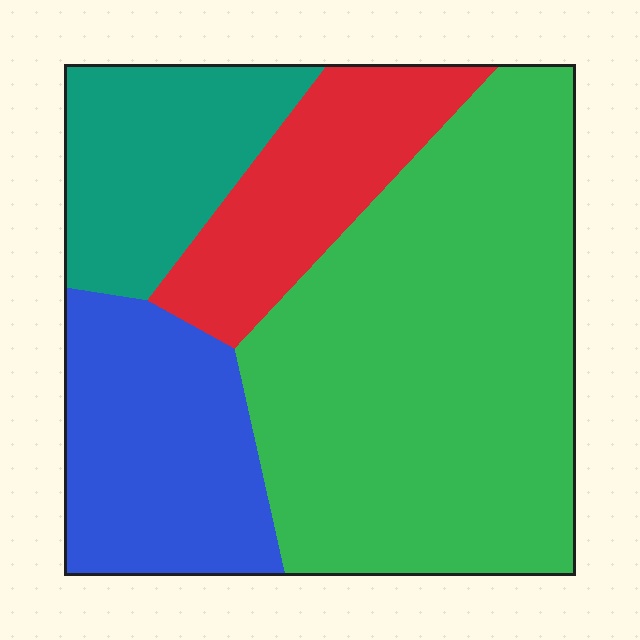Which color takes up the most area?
Green, at roughly 50%.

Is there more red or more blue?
Blue.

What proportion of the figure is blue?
Blue takes up about one fifth (1/5) of the figure.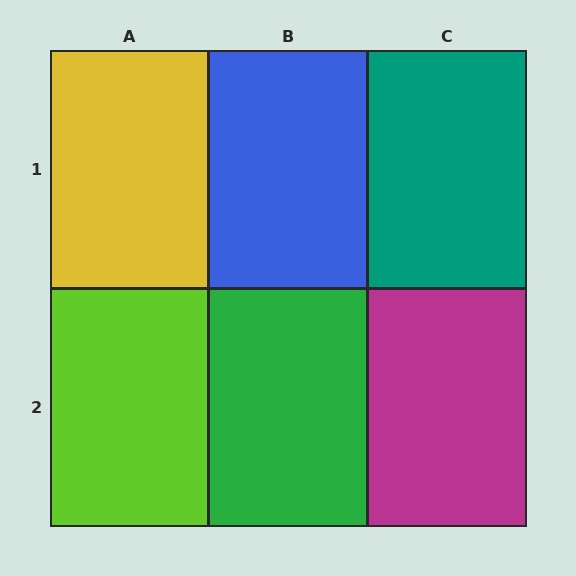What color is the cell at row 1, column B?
Blue.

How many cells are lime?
1 cell is lime.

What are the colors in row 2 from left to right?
Lime, green, magenta.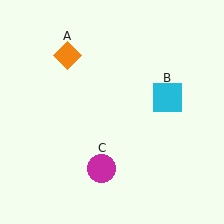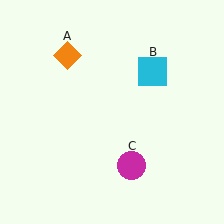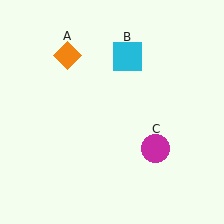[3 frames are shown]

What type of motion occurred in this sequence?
The cyan square (object B), magenta circle (object C) rotated counterclockwise around the center of the scene.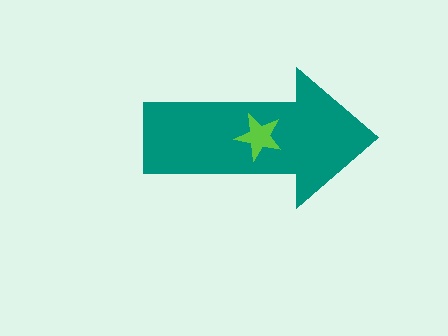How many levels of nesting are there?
2.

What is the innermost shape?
The lime star.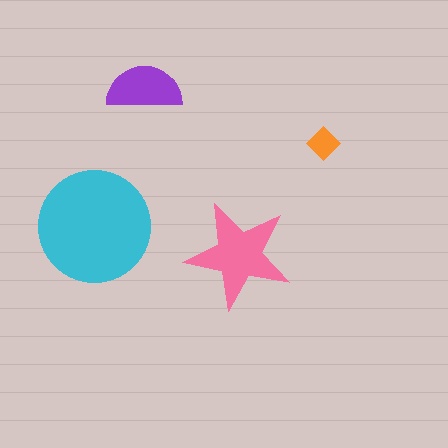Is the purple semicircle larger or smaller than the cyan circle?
Smaller.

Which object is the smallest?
The orange diamond.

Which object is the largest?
The cyan circle.